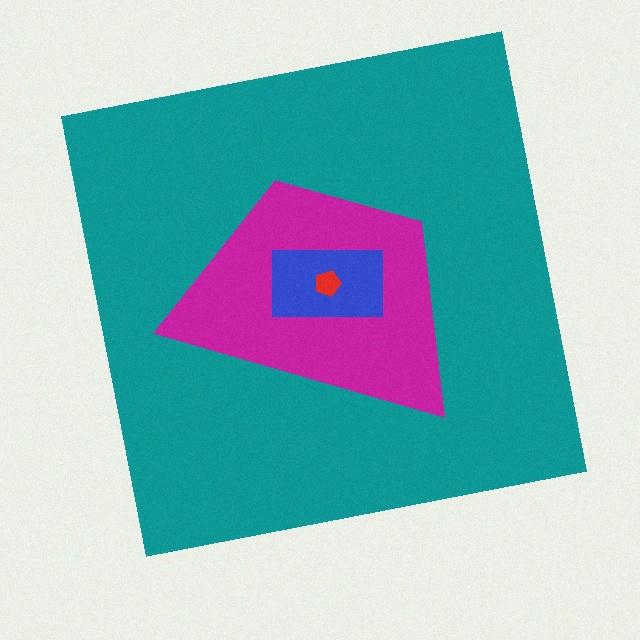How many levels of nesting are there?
4.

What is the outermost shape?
The teal square.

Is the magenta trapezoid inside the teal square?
Yes.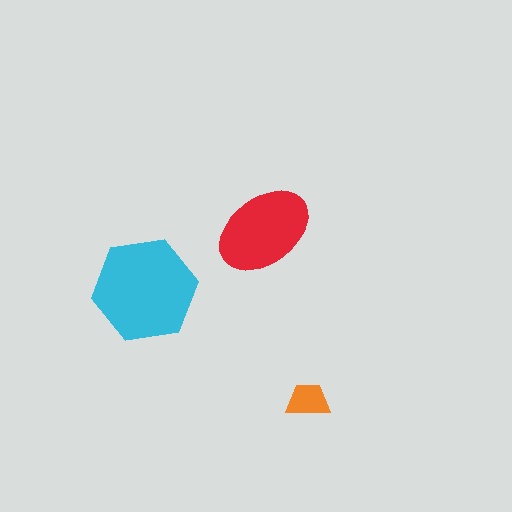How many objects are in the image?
There are 3 objects in the image.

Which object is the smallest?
The orange trapezoid.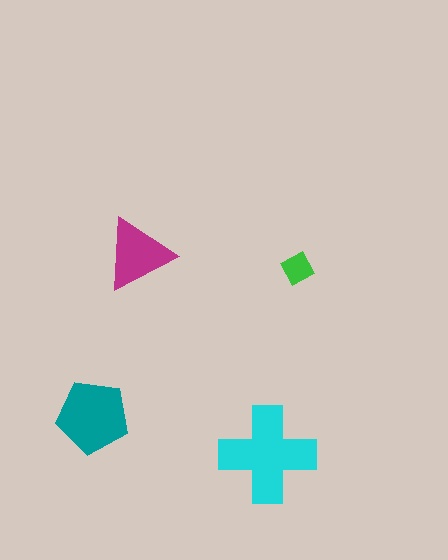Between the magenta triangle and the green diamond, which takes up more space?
The magenta triangle.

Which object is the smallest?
The green diamond.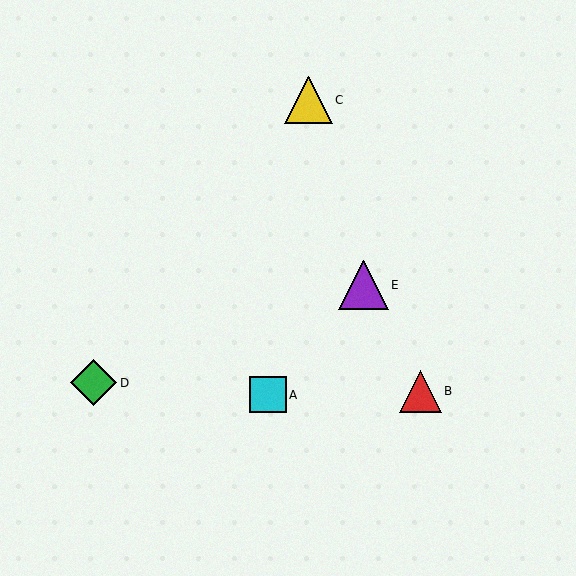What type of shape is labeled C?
Shape C is a yellow triangle.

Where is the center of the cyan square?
The center of the cyan square is at (268, 395).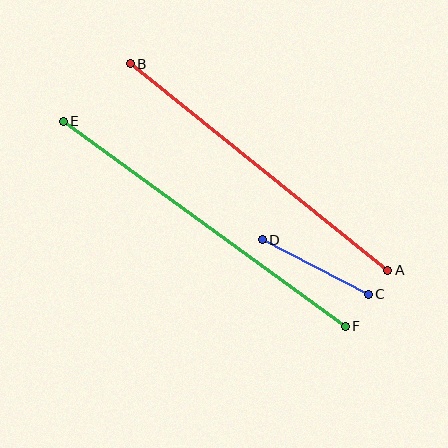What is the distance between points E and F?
The distance is approximately 349 pixels.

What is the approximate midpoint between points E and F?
The midpoint is at approximately (204, 224) pixels.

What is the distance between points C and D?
The distance is approximately 119 pixels.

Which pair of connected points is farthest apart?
Points E and F are farthest apart.